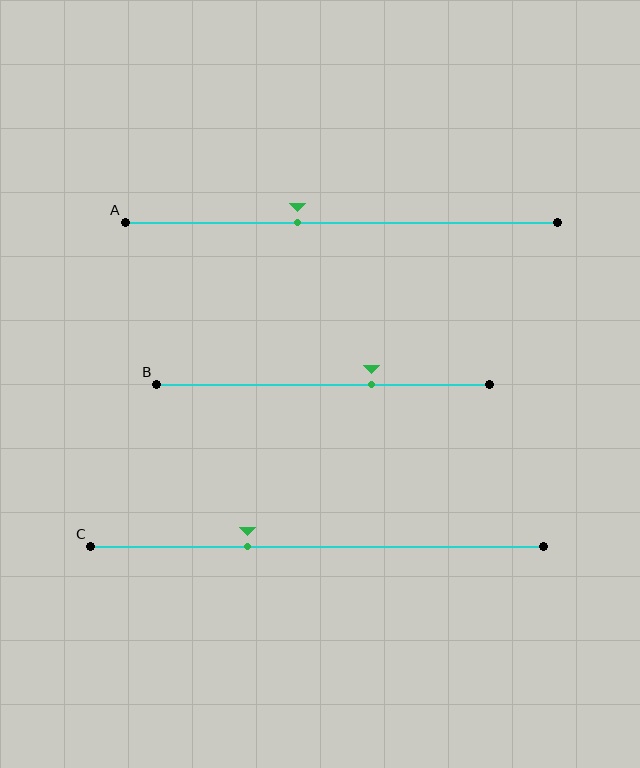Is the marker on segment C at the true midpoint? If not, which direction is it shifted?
No, the marker on segment C is shifted to the left by about 15% of the segment length.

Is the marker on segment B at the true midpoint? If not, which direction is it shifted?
No, the marker on segment B is shifted to the right by about 14% of the segment length.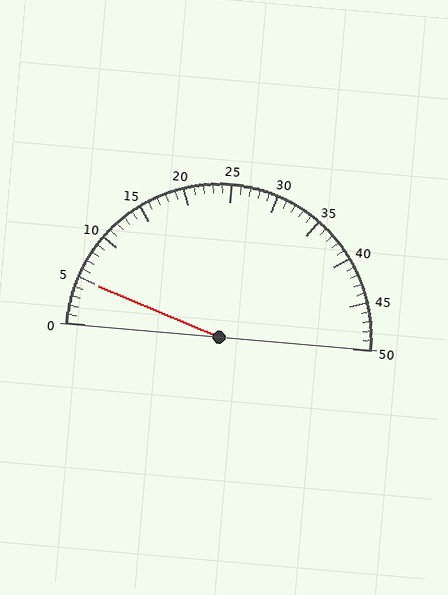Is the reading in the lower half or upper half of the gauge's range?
The reading is in the lower half of the range (0 to 50).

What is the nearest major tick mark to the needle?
The nearest major tick mark is 5.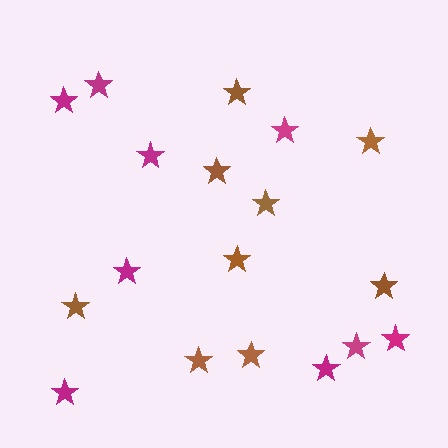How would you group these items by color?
There are 2 groups: one group of magenta stars (9) and one group of brown stars (9).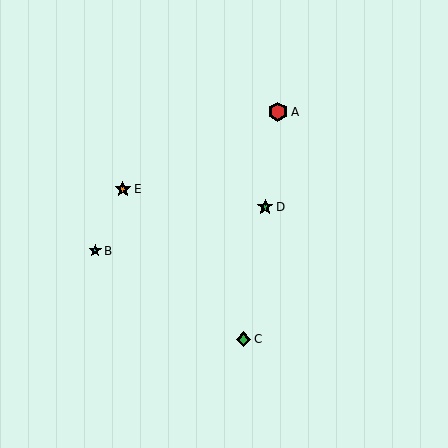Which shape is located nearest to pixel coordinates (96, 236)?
The cyan star (labeled B) at (95, 251) is nearest to that location.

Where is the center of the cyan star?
The center of the cyan star is at (95, 251).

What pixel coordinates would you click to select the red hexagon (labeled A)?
Click at (278, 112) to select the red hexagon A.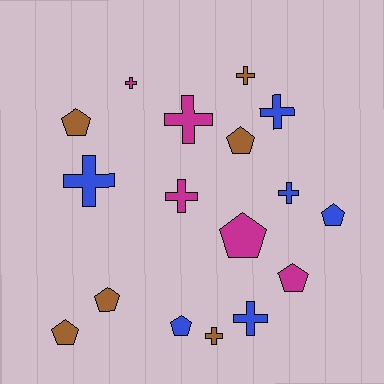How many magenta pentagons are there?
There are 2 magenta pentagons.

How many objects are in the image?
There are 17 objects.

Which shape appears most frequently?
Cross, with 9 objects.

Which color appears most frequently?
Brown, with 6 objects.